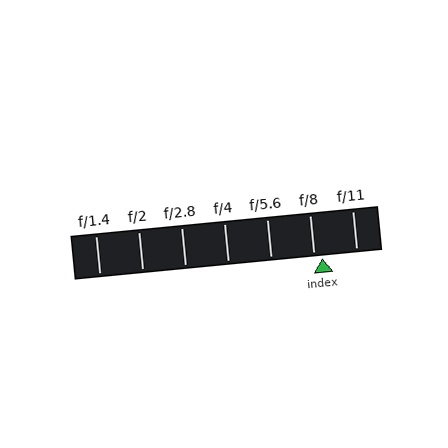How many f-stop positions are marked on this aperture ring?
There are 7 f-stop positions marked.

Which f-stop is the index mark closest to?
The index mark is closest to f/8.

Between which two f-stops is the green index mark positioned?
The index mark is between f/8 and f/11.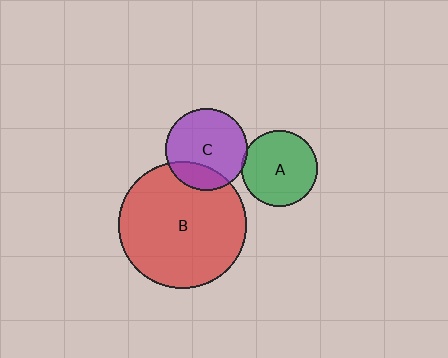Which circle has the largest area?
Circle B (red).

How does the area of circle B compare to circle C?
Approximately 2.4 times.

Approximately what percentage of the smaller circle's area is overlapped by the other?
Approximately 20%.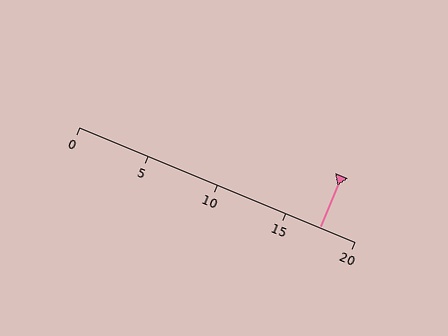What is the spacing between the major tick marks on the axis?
The major ticks are spaced 5 apart.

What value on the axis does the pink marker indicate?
The marker indicates approximately 17.5.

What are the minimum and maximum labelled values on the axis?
The axis runs from 0 to 20.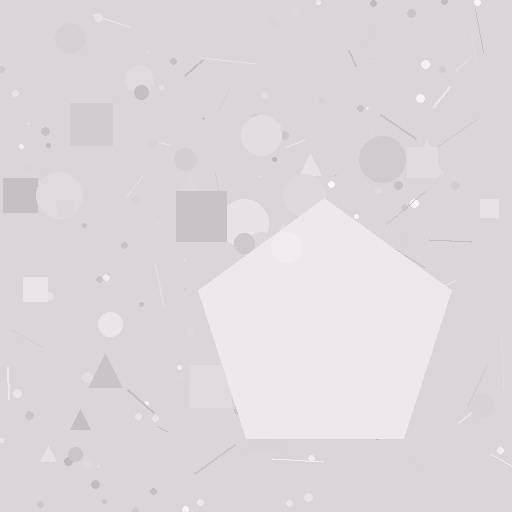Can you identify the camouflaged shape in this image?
The camouflaged shape is a pentagon.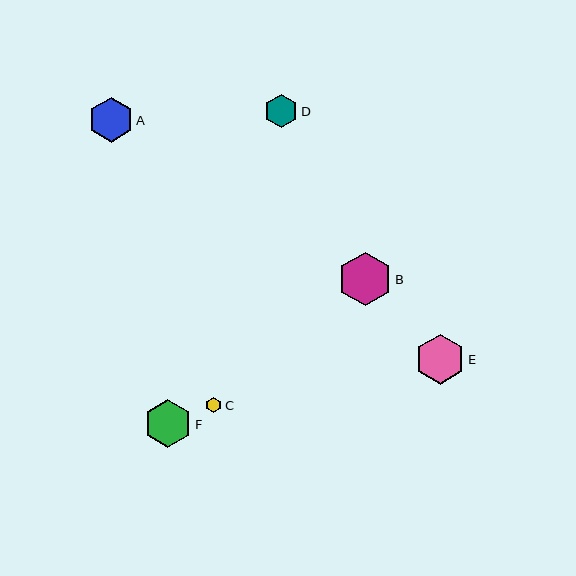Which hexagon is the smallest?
Hexagon C is the smallest with a size of approximately 16 pixels.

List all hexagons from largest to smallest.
From largest to smallest: B, E, F, A, D, C.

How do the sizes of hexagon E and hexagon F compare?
Hexagon E and hexagon F are approximately the same size.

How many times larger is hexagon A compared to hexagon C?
Hexagon A is approximately 2.8 times the size of hexagon C.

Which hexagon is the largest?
Hexagon B is the largest with a size of approximately 54 pixels.